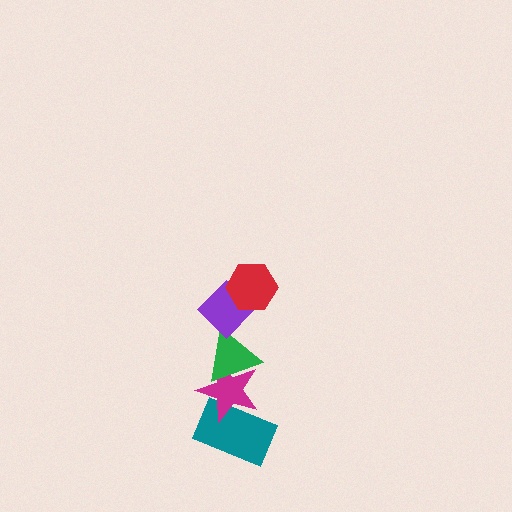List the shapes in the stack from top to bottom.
From top to bottom: the red hexagon, the purple diamond, the green triangle, the magenta star, the teal rectangle.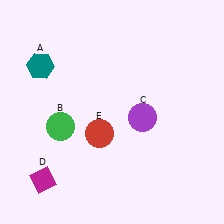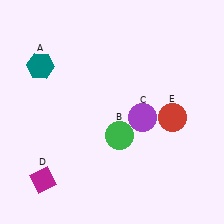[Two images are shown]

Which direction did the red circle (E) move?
The red circle (E) moved right.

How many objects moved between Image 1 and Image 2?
2 objects moved between the two images.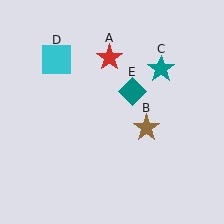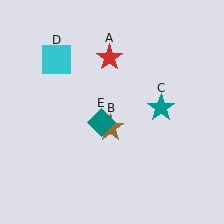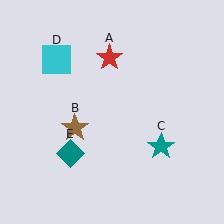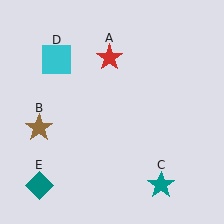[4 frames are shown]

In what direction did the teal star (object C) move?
The teal star (object C) moved down.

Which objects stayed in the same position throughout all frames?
Red star (object A) and cyan square (object D) remained stationary.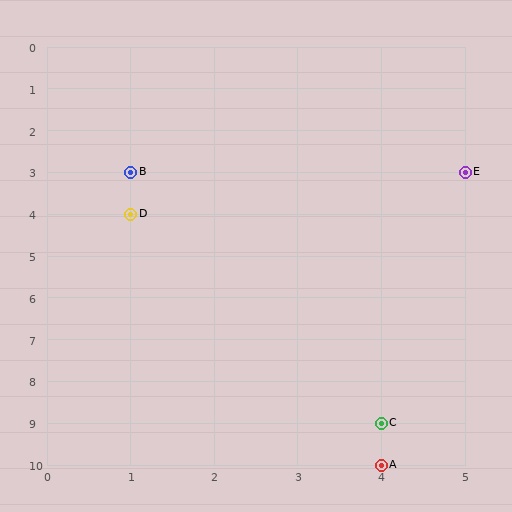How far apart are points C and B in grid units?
Points C and B are 3 columns and 6 rows apart (about 6.7 grid units diagonally).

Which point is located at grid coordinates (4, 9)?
Point C is at (4, 9).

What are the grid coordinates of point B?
Point B is at grid coordinates (1, 3).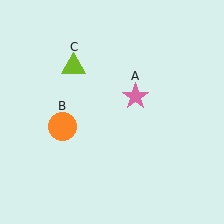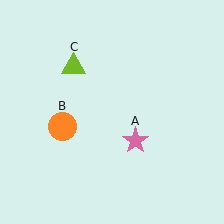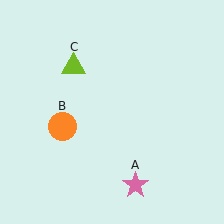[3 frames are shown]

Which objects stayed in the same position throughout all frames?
Orange circle (object B) and lime triangle (object C) remained stationary.